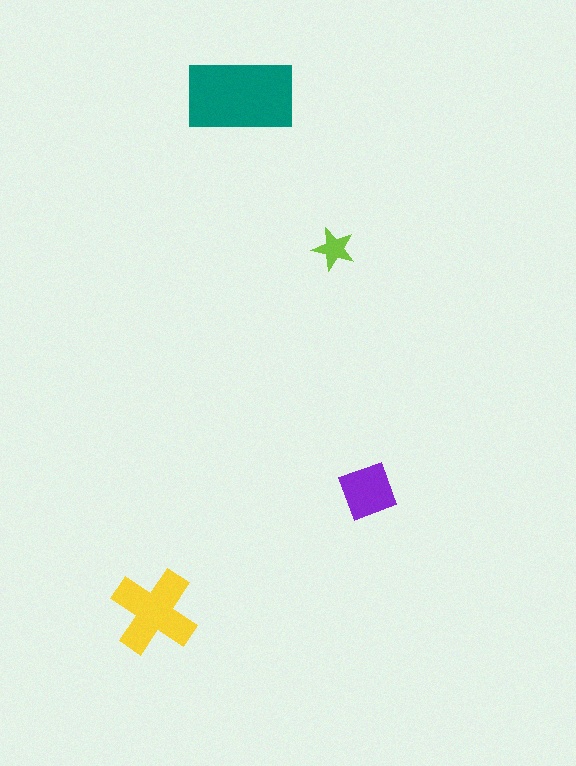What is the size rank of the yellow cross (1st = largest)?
2nd.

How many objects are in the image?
There are 4 objects in the image.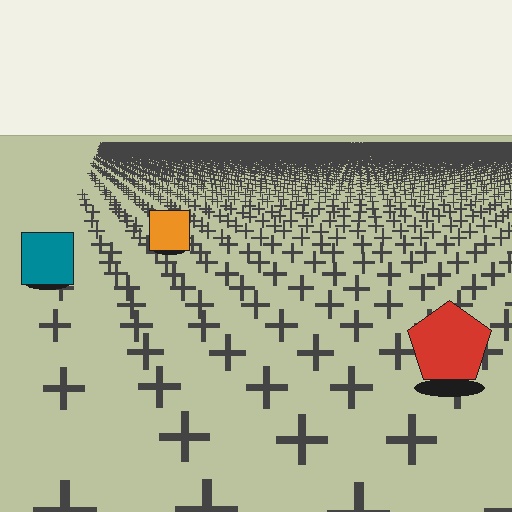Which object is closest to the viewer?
The red pentagon is closest. The texture marks near it are larger and more spread out.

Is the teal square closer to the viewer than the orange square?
Yes. The teal square is closer — you can tell from the texture gradient: the ground texture is coarser near it.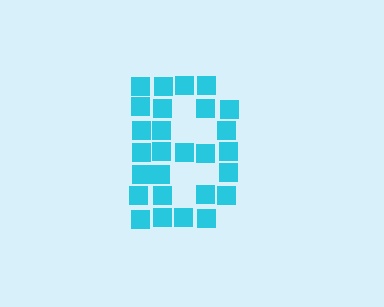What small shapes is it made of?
It is made of small squares.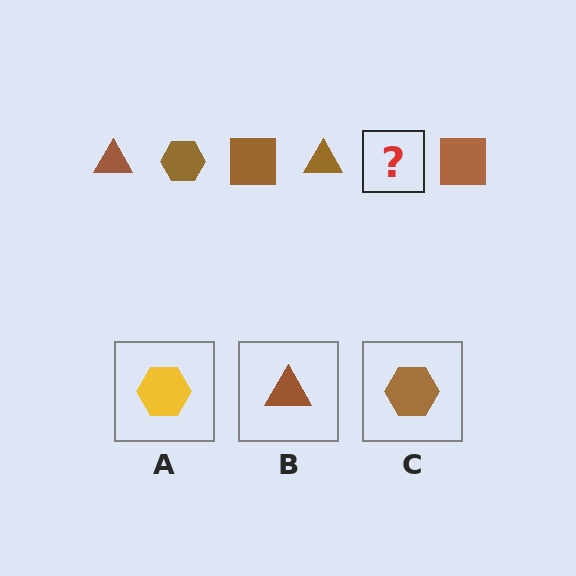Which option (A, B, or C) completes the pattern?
C.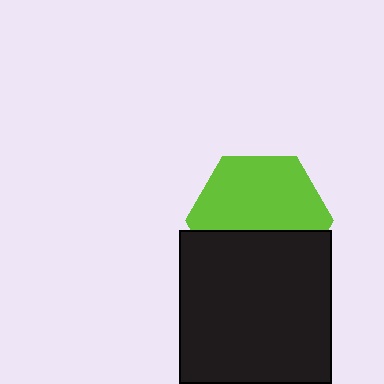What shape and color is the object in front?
The object in front is a black square.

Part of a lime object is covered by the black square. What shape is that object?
It is a hexagon.